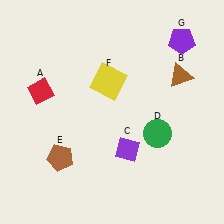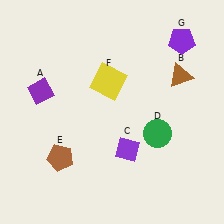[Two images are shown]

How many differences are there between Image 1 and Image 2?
There is 1 difference between the two images.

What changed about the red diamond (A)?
In Image 1, A is red. In Image 2, it changed to purple.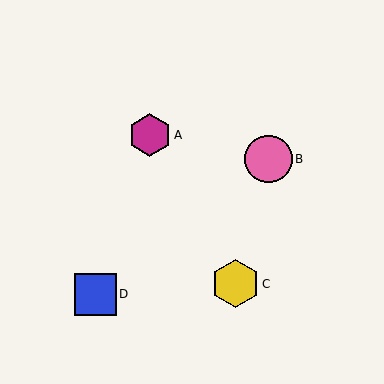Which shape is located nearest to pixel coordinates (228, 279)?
The yellow hexagon (labeled C) at (235, 284) is nearest to that location.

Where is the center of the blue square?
The center of the blue square is at (95, 294).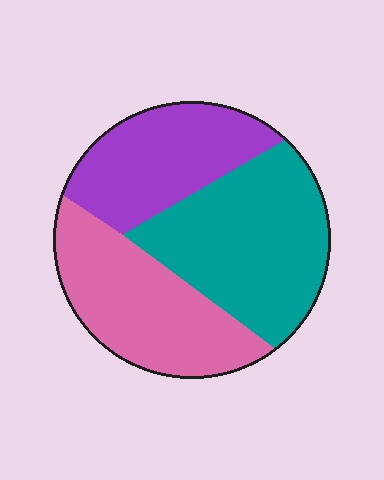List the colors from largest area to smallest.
From largest to smallest: teal, pink, purple.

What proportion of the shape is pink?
Pink covers roughly 35% of the shape.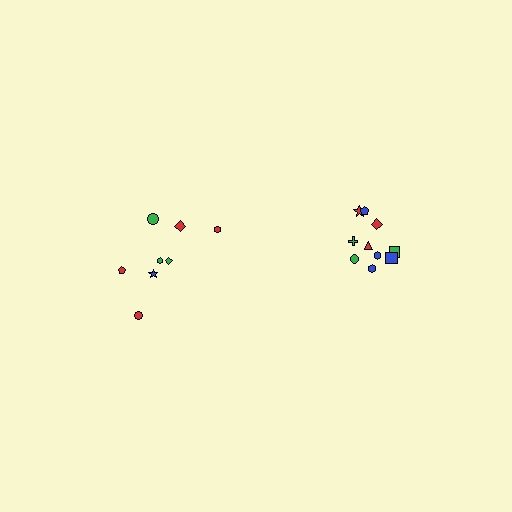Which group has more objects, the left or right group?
The right group.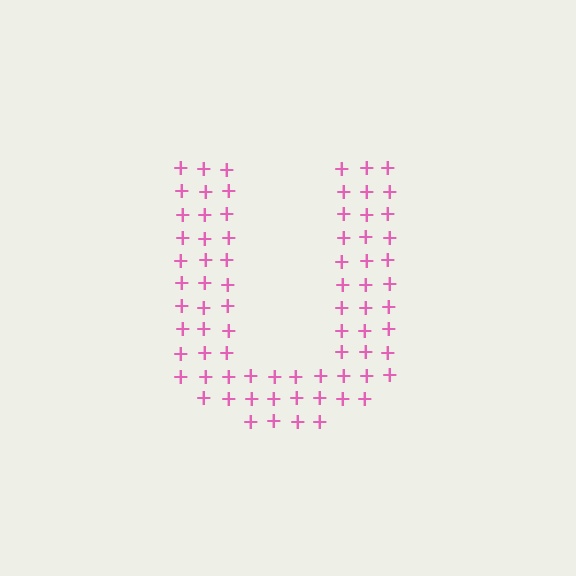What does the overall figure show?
The overall figure shows the letter U.